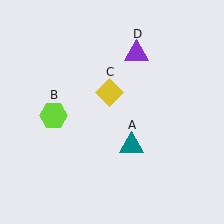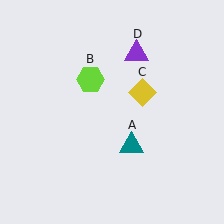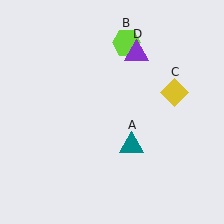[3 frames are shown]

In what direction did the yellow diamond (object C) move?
The yellow diamond (object C) moved right.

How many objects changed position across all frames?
2 objects changed position: lime hexagon (object B), yellow diamond (object C).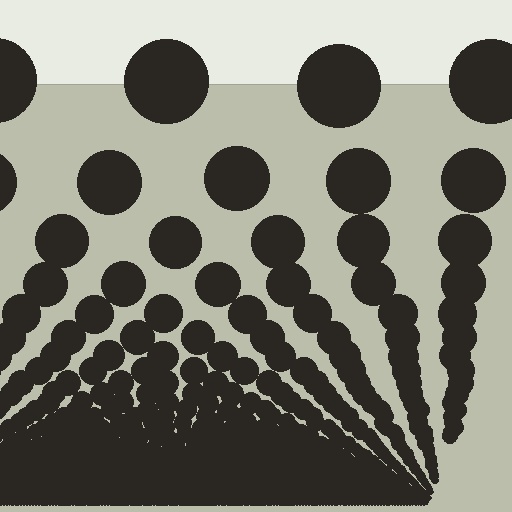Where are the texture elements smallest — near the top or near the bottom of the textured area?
Near the bottom.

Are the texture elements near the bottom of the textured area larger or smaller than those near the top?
Smaller. The gradient is inverted — elements near the bottom are smaller and denser.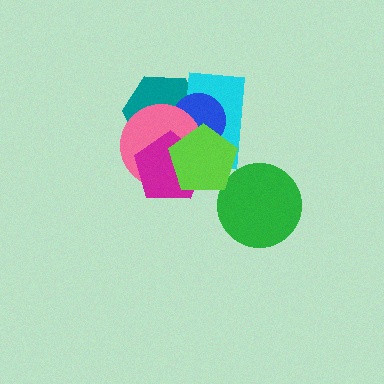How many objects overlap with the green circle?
0 objects overlap with the green circle.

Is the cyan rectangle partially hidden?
Yes, it is partially covered by another shape.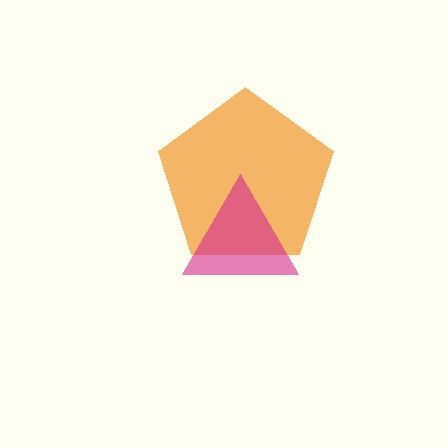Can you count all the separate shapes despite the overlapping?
Yes, there are 2 separate shapes.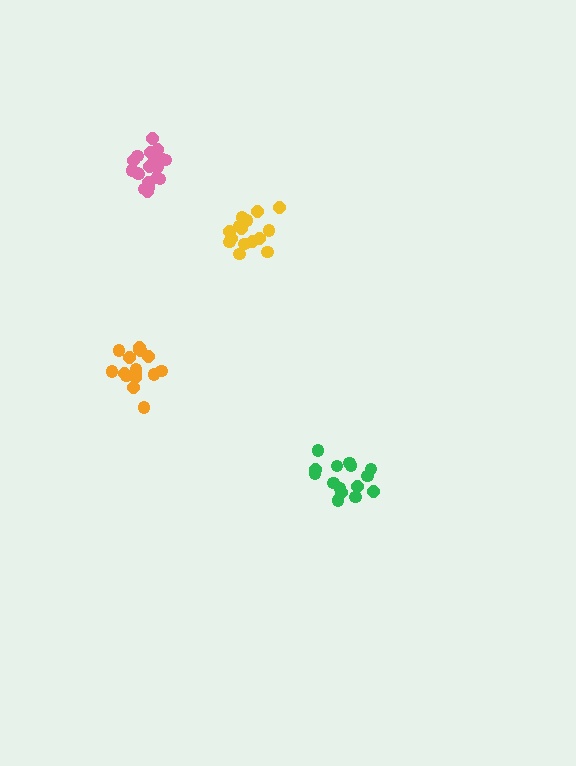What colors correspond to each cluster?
The clusters are colored: pink, orange, green, yellow.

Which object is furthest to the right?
The green cluster is rightmost.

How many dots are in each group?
Group 1: 20 dots, Group 2: 17 dots, Group 3: 15 dots, Group 4: 16 dots (68 total).